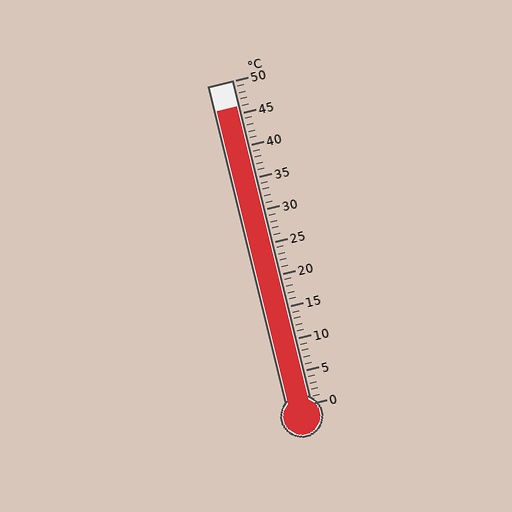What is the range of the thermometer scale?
The thermometer scale ranges from 0°C to 50°C.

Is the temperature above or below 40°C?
The temperature is above 40°C.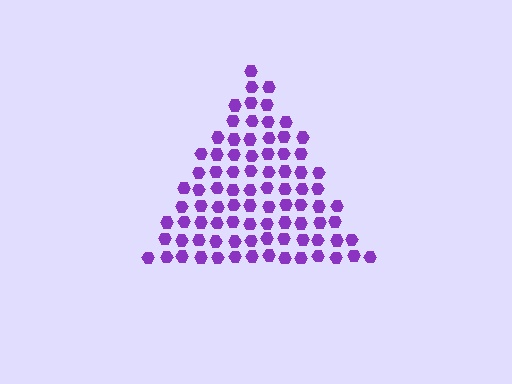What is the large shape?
The large shape is a triangle.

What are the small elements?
The small elements are hexagons.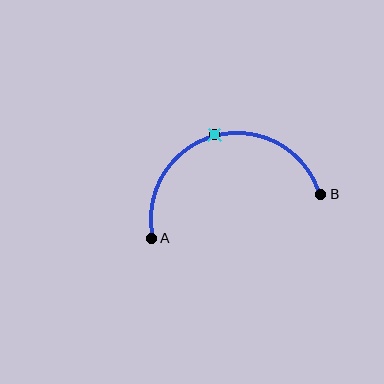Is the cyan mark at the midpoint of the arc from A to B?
Yes. The cyan mark lies on the arc at equal arc-length from both A and B — it is the arc midpoint.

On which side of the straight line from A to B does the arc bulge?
The arc bulges above the straight line connecting A and B.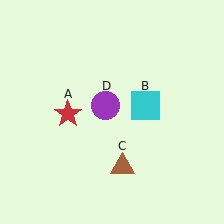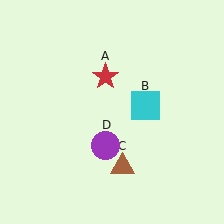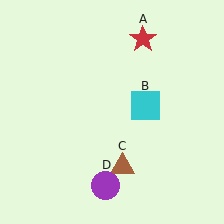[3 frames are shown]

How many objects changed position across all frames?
2 objects changed position: red star (object A), purple circle (object D).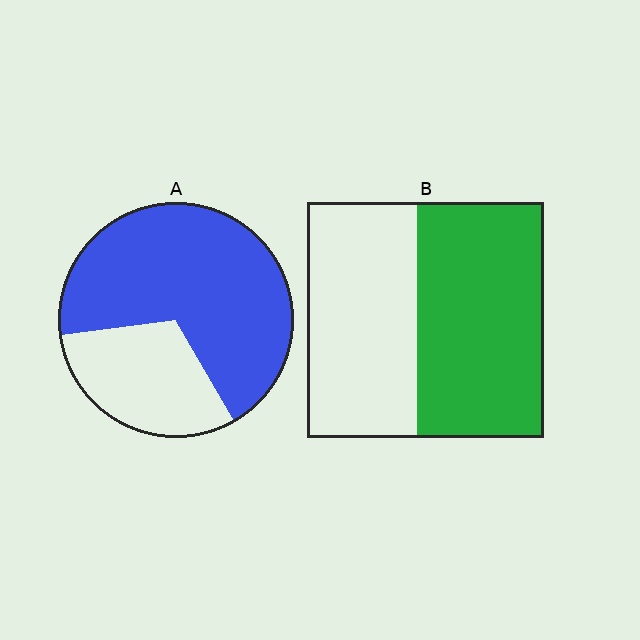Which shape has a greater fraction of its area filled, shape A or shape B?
Shape A.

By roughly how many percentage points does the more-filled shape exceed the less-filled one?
By roughly 15 percentage points (A over B).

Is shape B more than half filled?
Roughly half.